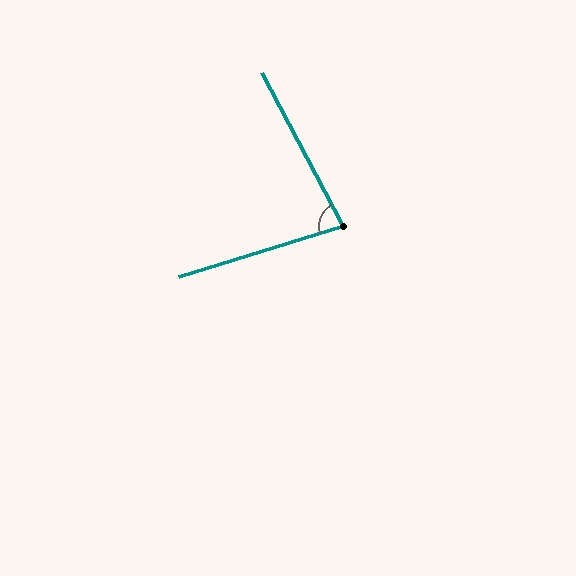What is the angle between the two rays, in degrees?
Approximately 79 degrees.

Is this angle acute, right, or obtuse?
It is acute.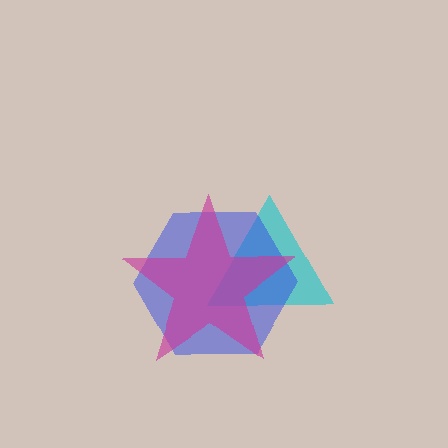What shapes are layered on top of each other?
The layered shapes are: a cyan triangle, a blue hexagon, a magenta star.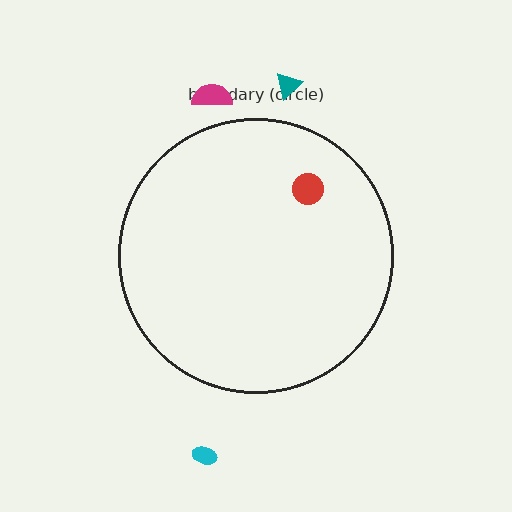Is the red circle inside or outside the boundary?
Inside.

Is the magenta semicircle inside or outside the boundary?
Outside.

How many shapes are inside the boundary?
1 inside, 3 outside.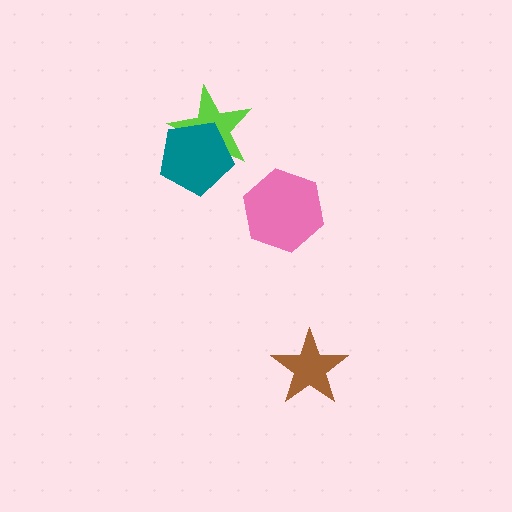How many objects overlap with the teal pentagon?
1 object overlaps with the teal pentagon.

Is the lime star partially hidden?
Yes, it is partially covered by another shape.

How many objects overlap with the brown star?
0 objects overlap with the brown star.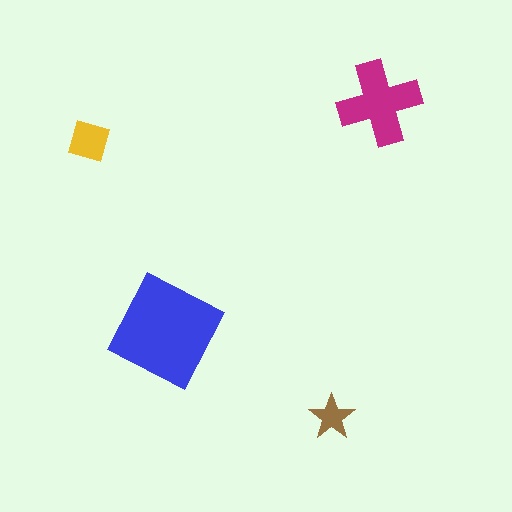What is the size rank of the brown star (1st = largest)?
4th.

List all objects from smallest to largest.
The brown star, the yellow diamond, the magenta cross, the blue square.